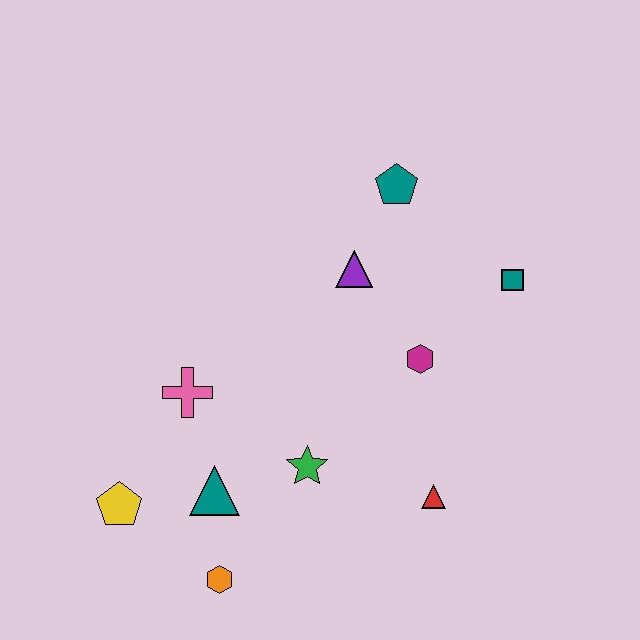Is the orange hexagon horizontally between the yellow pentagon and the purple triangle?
Yes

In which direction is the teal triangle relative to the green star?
The teal triangle is to the left of the green star.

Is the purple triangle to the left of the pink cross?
No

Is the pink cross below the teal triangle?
No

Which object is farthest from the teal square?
The yellow pentagon is farthest from the teal square.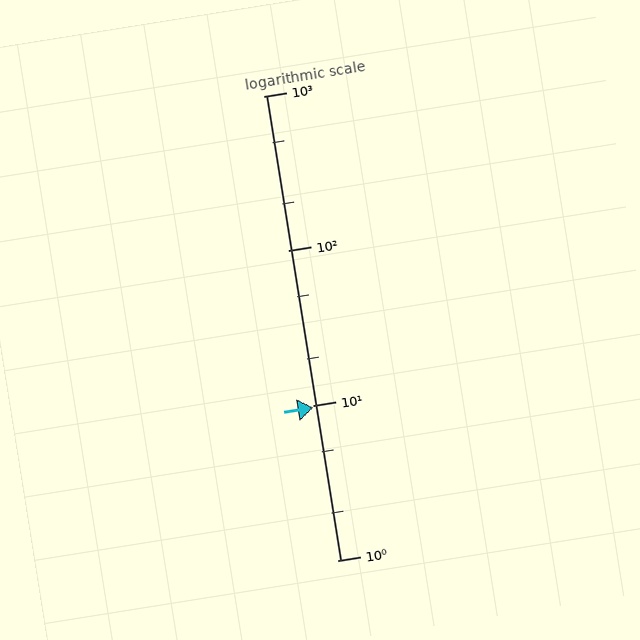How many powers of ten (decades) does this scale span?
The scale spans 3 decades, from 1 to 1000.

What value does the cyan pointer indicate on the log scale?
The pointer indicates approximately 9.7.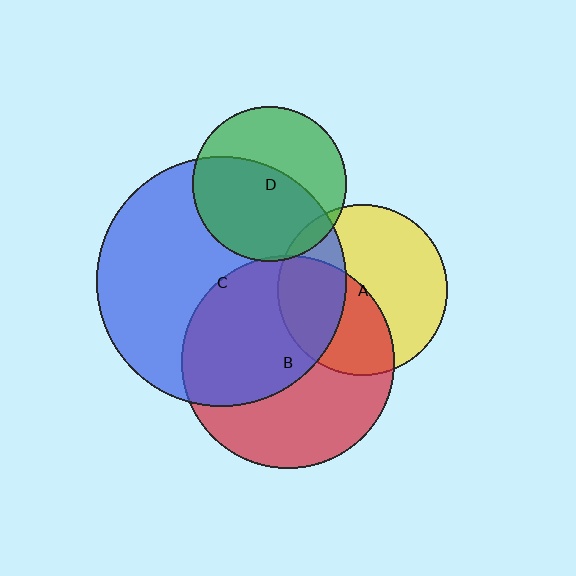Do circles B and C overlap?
Yes.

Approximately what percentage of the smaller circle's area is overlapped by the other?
Approximately 55%.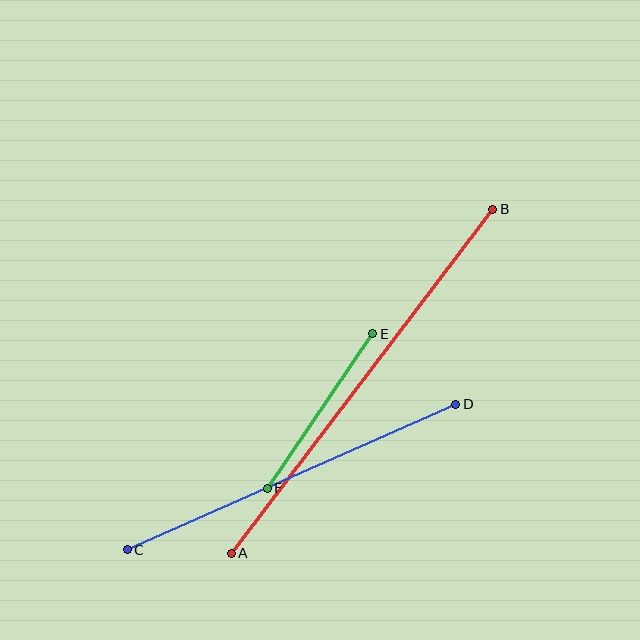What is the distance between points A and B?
The distance is approximately 432 pixels.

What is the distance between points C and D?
The distance is approximately 360 pixels.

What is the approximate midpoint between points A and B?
The midpoint is at approximately (362, 381) pixels.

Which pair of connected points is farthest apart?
Points A and B are farthest apart.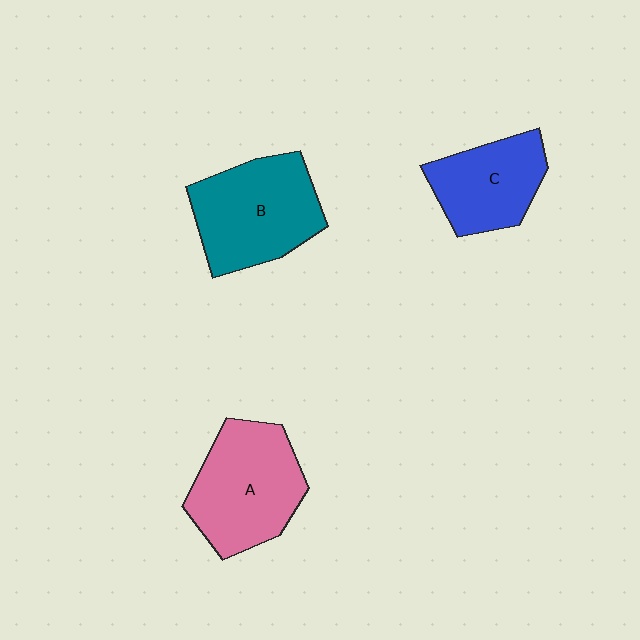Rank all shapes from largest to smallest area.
From largest to smallest: A (pink), B (teal), C (blue).